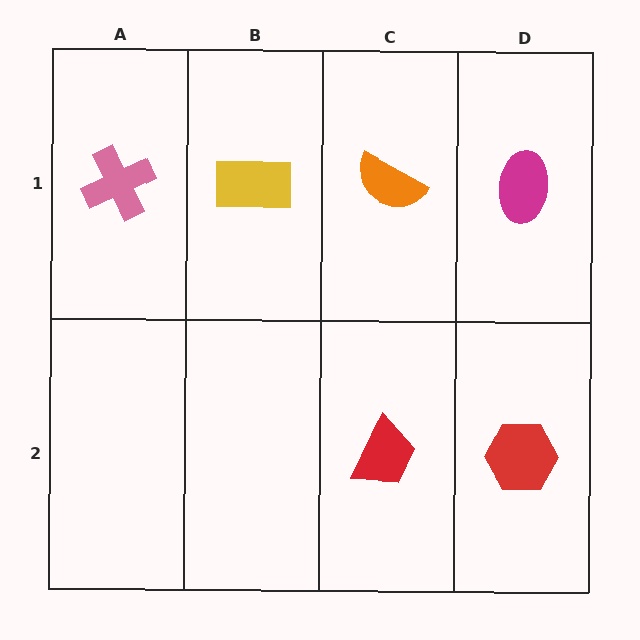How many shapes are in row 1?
4 shapes.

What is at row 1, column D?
A magenta ellipse.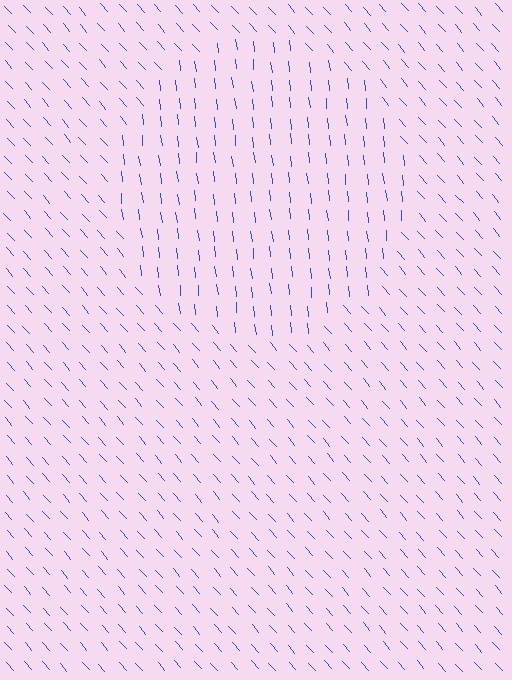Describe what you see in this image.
The image is filled with small blue line segments. A circle region in the image has lines oriented differently from the surrounding lines, creating a visible texture boundary.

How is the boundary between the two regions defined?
The boundary is defined purely by a change in line orientation (approximately 35 degrees difference). All lines are the same color and thickness.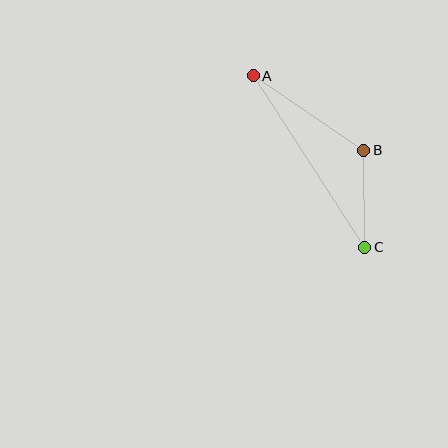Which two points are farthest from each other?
Points A and C are farthest from each other.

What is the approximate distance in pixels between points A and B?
The distance between A and B is approximately 133 pixels.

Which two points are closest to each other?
Points B and C are closest to each other.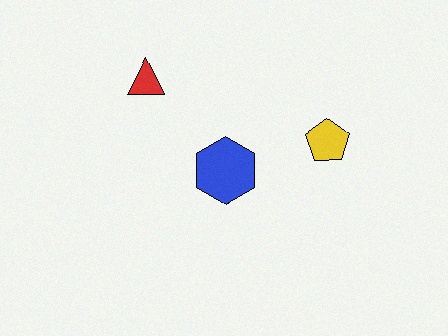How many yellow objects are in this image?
There is 1 yellow object.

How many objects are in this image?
There are 3 objects.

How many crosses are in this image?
There are no crosses.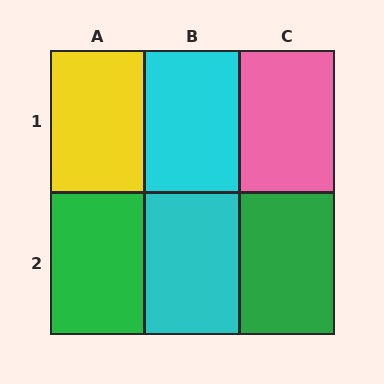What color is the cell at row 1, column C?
Pink.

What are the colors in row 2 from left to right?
Green, cyan, green.